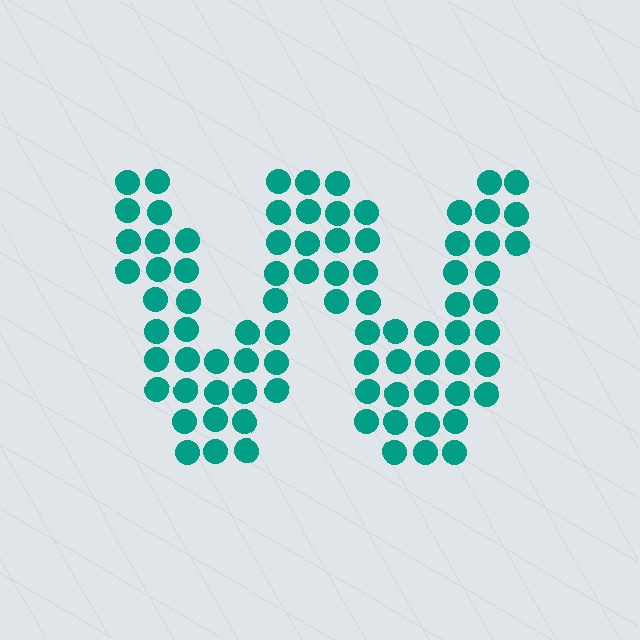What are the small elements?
The small elements are circles.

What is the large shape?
The large shape is the letter W.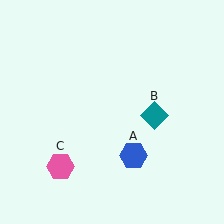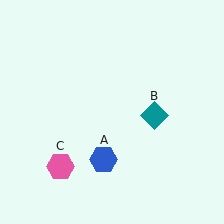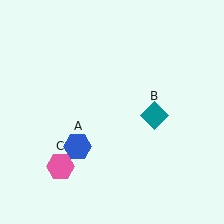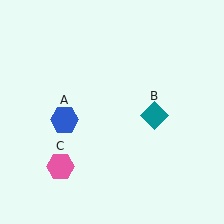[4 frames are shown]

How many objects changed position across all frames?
1 object changed position: blue hexagon (object A).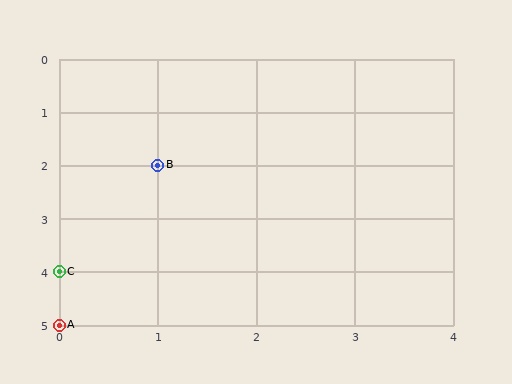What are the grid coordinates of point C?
Point C is at grid coordinates (0, 4).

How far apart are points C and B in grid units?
Points C and B are 1 column and 2 rows apart (about 2.2 grid units diagonally).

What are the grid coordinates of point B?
Point B is at grid coordinates (1, 2).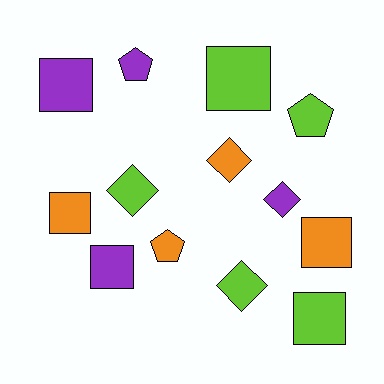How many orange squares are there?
There are 2 orange squares.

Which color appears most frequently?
Lime, with 5 objects.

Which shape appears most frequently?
Square, with 6 objects.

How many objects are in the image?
There are 13 objects.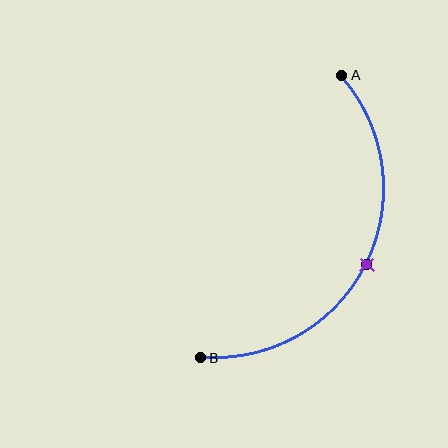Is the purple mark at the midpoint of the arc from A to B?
Yes. The purple mark lies on the arc at equal arc-length from both A and B — it is the arc midpoint.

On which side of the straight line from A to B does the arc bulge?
The arc bulges to the right of the straight line connecting A and B.